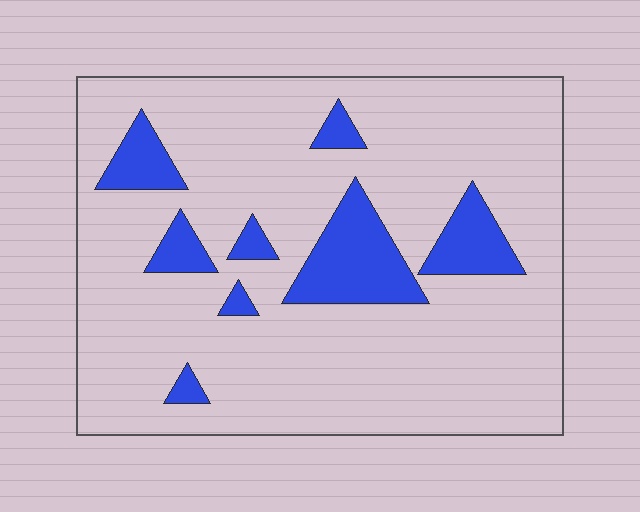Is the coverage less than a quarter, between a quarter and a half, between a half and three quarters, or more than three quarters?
Less than a quarter.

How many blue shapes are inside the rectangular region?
8.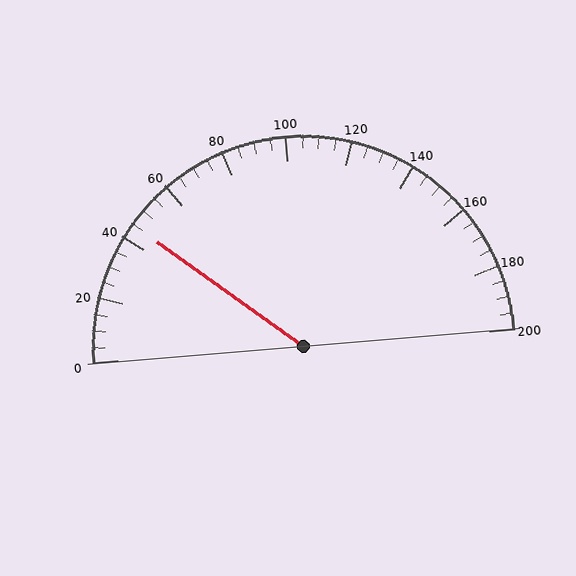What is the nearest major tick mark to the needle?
The nearest major tick mark is 40.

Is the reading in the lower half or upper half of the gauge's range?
The reading is in the lower half of the range (0 to 200).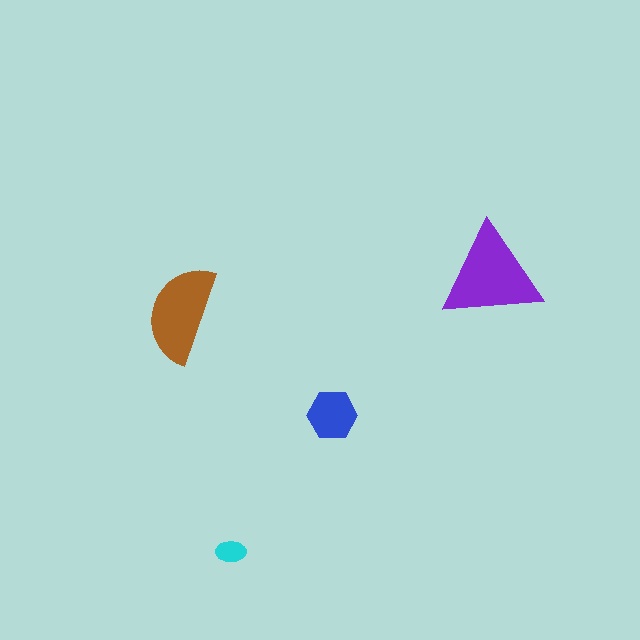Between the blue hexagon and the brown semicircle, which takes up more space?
The brown semicircle.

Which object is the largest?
The purple triangle.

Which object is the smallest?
The cyan ellipse.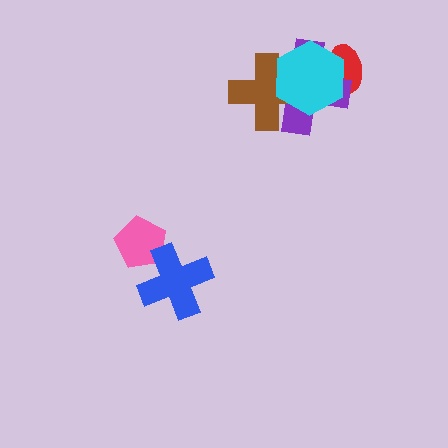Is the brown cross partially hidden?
Yes, it is partially covered by another shape.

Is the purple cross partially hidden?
Yes, it is partially covered by another shape.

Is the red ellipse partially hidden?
Yes, it is partially covered by another shape.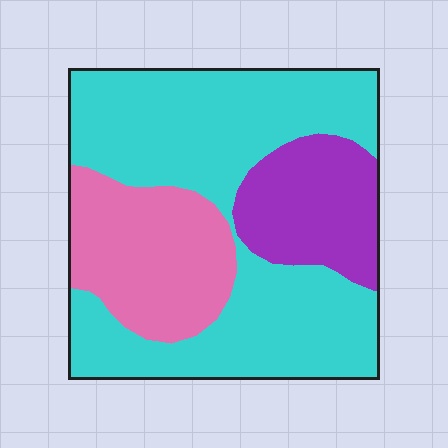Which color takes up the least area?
Purple, at roughly 20%.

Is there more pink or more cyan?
Cyan.